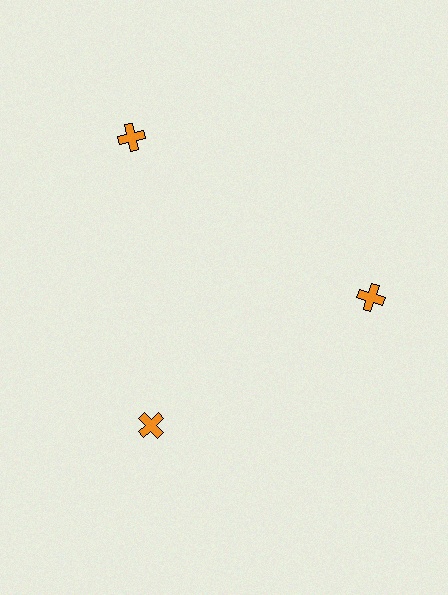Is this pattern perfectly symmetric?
No. The 3 orange crosses are arranged in a ring, but one element near the 11 o'clock position is pushed outward from the center, breaking the 3-fold rotational symmetry.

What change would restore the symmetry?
The symmetry would be restored by moving it inward, back onto the ring so that all 3 crosses sit at equal angles and equal distance from the center.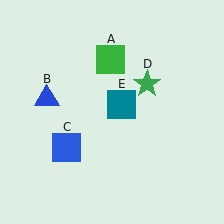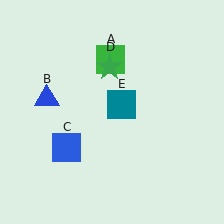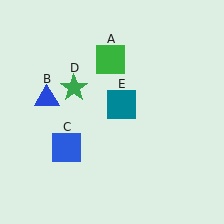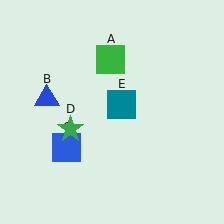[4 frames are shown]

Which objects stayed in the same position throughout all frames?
Green square (object A) and blue triangle (object B) and blue square (object C) and teal square (object E) remained stationary.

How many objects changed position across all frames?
1 object changed position: green star (object D).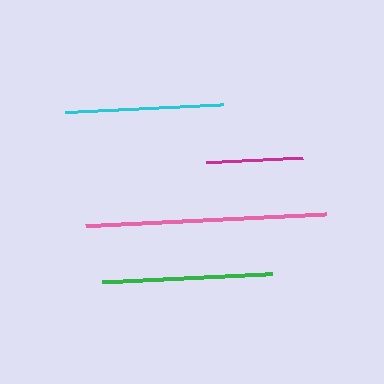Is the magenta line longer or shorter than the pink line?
The pink line is longer than the magenta line.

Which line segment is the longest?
The pink line is the longest at approximately 240 pixels.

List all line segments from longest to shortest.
From longest to shortest: pink, green, cyan, magenta.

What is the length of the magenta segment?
The magenta segment is approximately 97 pixels long.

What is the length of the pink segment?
The pink segment is approximately 240 pixels long.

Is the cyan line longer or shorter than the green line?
The green line is longer than the cyan line.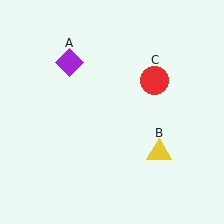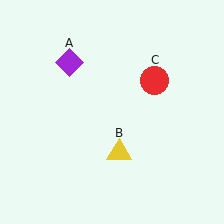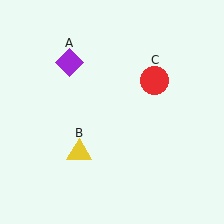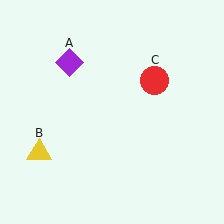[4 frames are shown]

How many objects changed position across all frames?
1 object changed position: yellow triangle (object B).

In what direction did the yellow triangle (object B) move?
The yellow triangle (object B) moved left.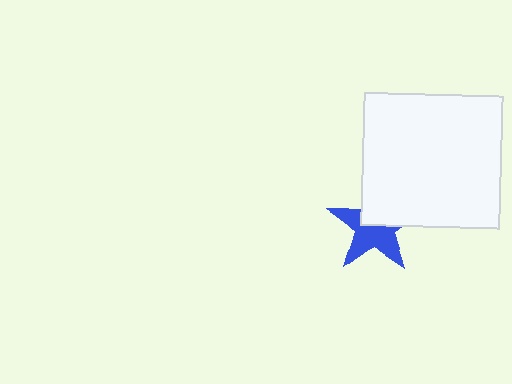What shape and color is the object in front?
The object in front is a white rectangle.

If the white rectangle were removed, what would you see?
You would see the complete blue star.